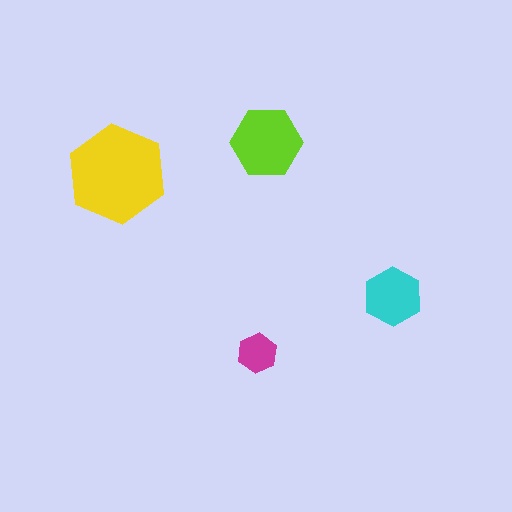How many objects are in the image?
There are 4 objects in the image.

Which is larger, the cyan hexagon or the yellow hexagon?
The yellow one.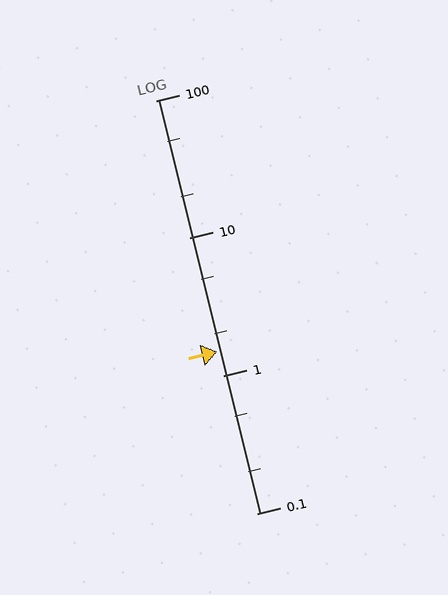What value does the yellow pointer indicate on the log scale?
The pointer indicates approximately 1.5.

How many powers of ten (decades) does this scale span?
The scale spans 3 decades, from 0.1 to 100.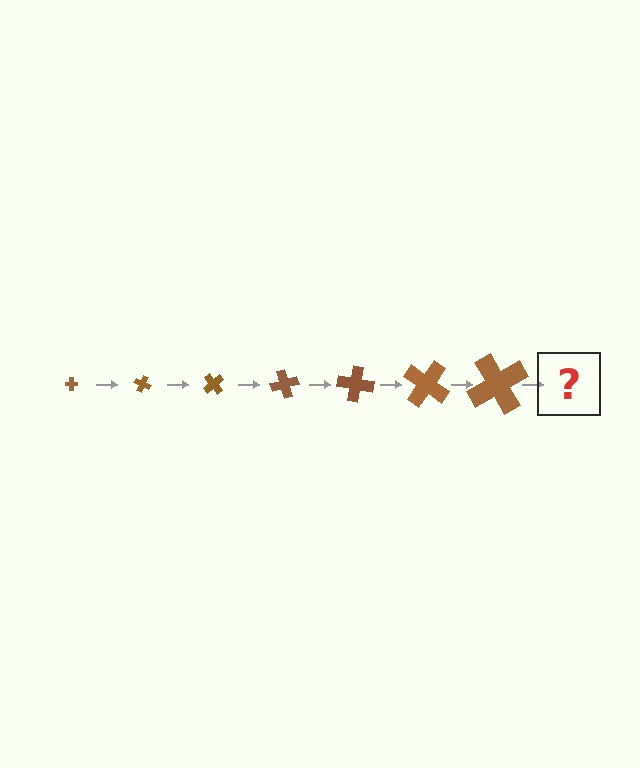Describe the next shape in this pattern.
It should be a cross, larger than the previous one and rotated 175 degrees from the start.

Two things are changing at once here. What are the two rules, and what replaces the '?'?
The two rules are that the cross grows larger each step and it rotates 25 degrees each step. The '?' should be a cross, larger than the previous one and rotated 175 degrees from the start.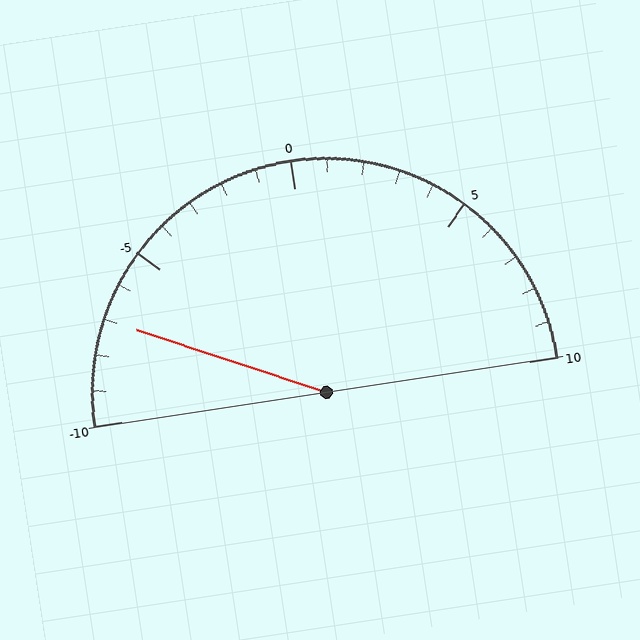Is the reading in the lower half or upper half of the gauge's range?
The reading is in the lower half of the range (-10 to 10).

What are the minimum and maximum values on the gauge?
The gauge ranges from -10 to 10.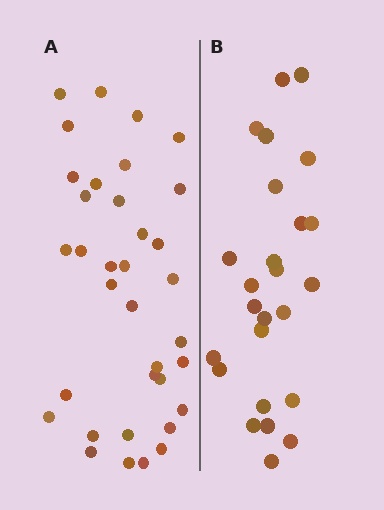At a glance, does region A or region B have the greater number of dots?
Region A (the left region) has more dots.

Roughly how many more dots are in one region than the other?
Region A has roughly 10 or so more dots than region B.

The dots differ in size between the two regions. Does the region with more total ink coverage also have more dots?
No. Region B has more total ink coverage because its dots are larger, but region A actually contains more individual dots. Total area can be misleading — the number of items is what matters here.